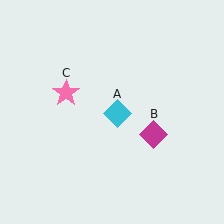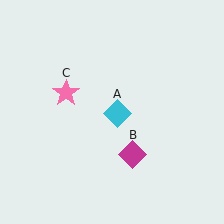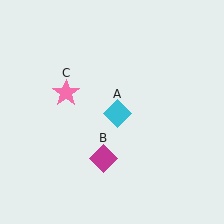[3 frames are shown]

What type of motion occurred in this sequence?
The magenta diamond (object B) rotated clockwise around the center of the scene.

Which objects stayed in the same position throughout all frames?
Cyan diamond (object A) and pink star (object C) remained stationary.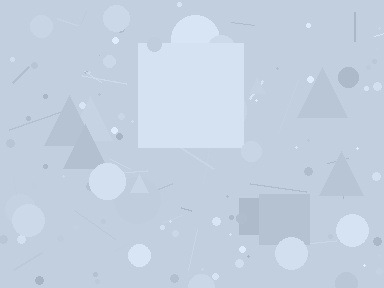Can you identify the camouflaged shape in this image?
The camouflaged shape is a square.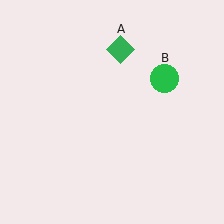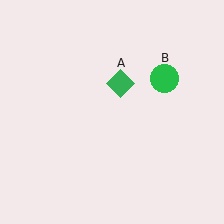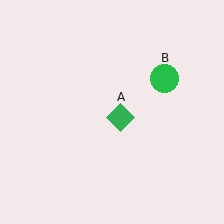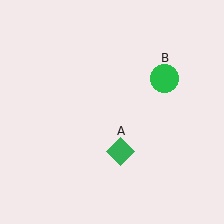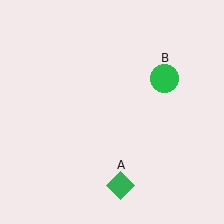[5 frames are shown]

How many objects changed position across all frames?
1 object changed position: green diamond (object A).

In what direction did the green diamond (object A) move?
The green diamond (object A) moved down.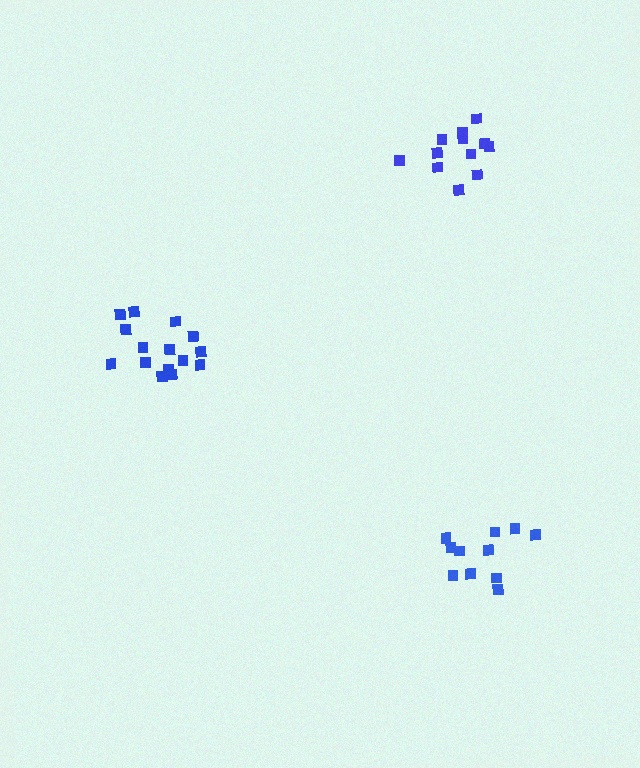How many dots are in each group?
Group 1: 12 dots, Group 2: 11 dots, Group 3: 15 dots (38 total).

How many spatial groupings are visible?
There are 3 spatial groupings.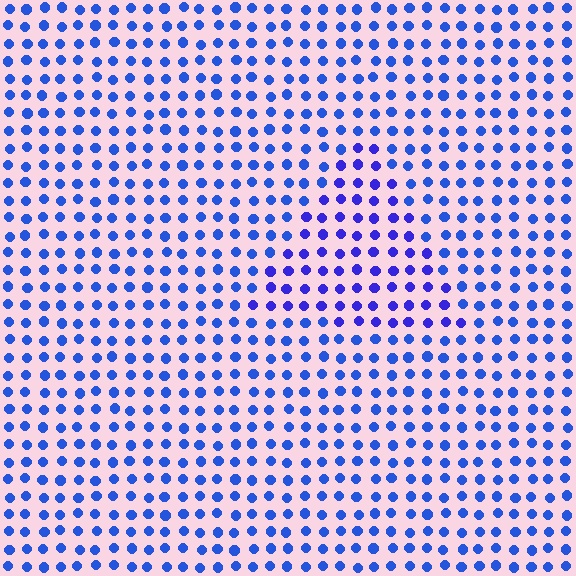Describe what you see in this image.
The image is filled with small blue elements in a uniform arrangement. A triangle-shaped region is visible where the elements are tinted to a slightly different hue, forming a subtle color boundary.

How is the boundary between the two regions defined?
The boundary is defined purely by a slight shift in hue (about 21 degrees). Spacing, size, and orientation are identical on both sides.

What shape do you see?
I see a triangle.